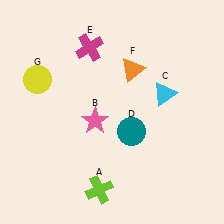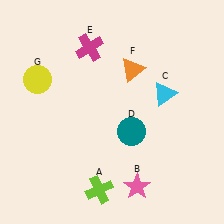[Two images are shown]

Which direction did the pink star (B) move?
The pink star (B) moved down.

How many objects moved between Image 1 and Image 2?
1 object moved between the two images.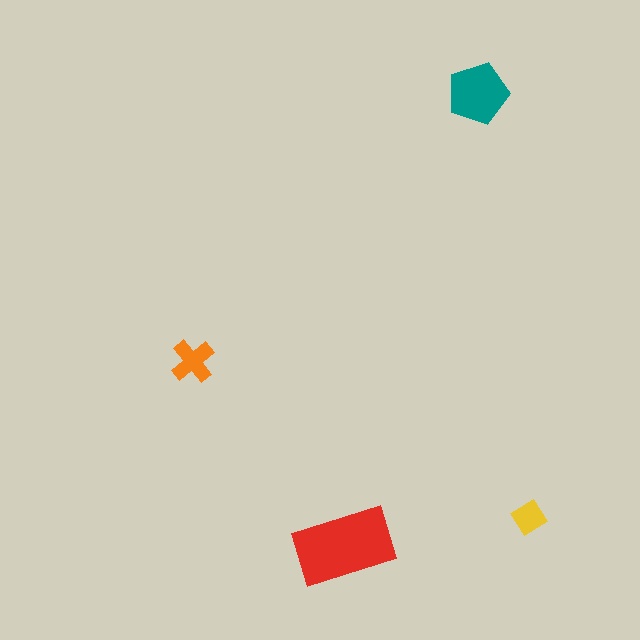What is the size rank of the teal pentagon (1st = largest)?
2nd.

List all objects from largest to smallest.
The red rectangle, the teal pentagon, the orange cross, the yellow diamond.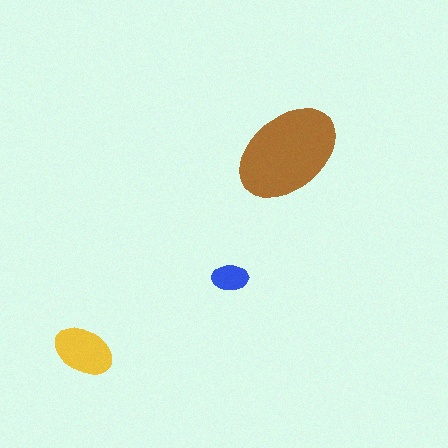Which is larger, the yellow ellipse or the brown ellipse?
The brown one.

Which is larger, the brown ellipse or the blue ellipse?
The brown one.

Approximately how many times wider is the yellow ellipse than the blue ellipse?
About 1.5 times wider.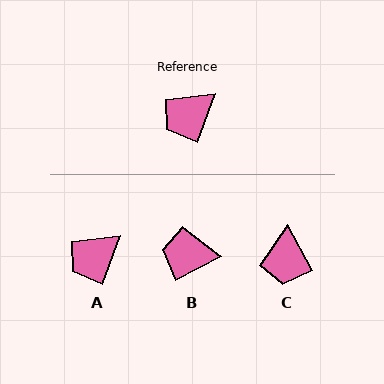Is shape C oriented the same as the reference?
No, it is off by about 48 degrees.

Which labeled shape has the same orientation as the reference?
A.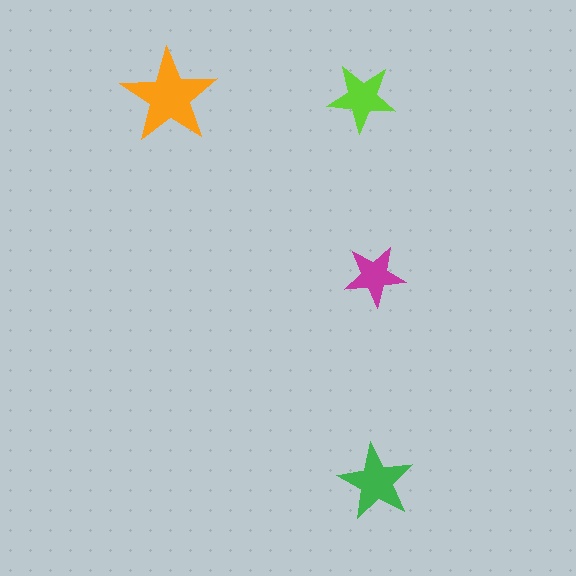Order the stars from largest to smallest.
the orange one, the green one, the lime one, the magenta one.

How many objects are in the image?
There are 4 objects in the image.